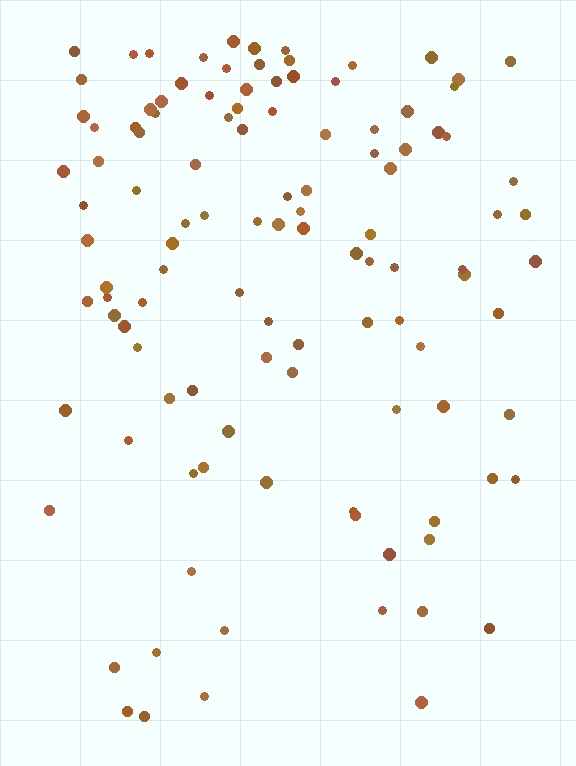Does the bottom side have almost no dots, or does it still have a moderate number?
Still a moderate number, just noticeably fewer than the top.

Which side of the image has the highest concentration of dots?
The top.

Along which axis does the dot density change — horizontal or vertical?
Vertical.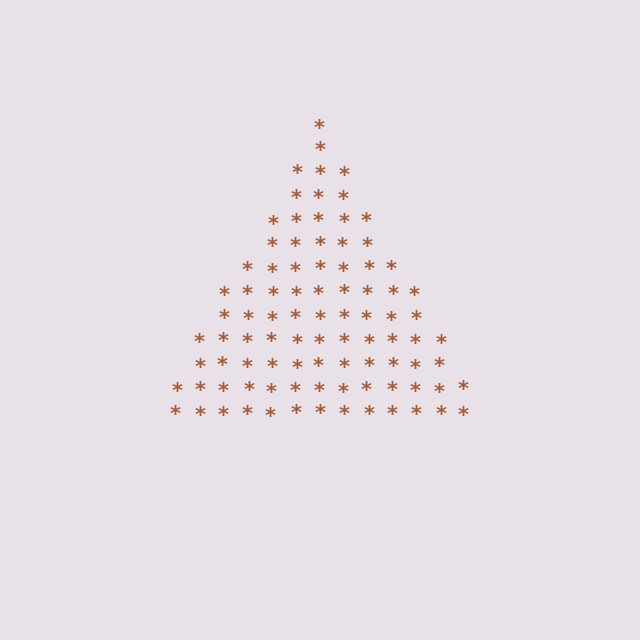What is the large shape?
The large shape is a triangle.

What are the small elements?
The small elements are asterisks.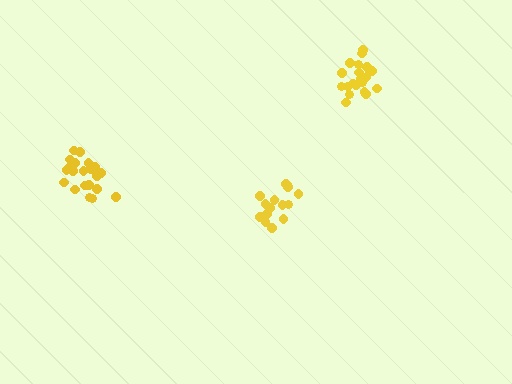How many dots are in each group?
Group 1: 21 dots, Group 2: 15 dots, Group 3: 20 dots (56 total).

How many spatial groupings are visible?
There are 3 spatial groupings.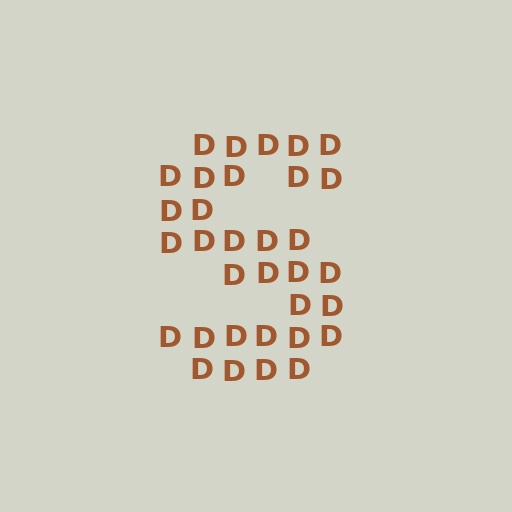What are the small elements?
The small elements are letter D's.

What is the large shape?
The large shape is the letter S.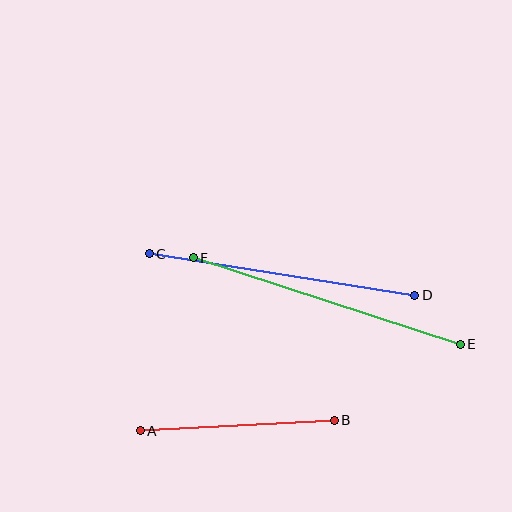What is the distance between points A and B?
The distance is approximately 194 pixels.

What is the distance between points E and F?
The distance is approximately 281 pixels.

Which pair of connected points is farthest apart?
Points E and F are farthest apart.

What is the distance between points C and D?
The distance is approximately 268 pixels.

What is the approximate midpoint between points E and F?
The midpoint is at approximately (327, 301) pixels.